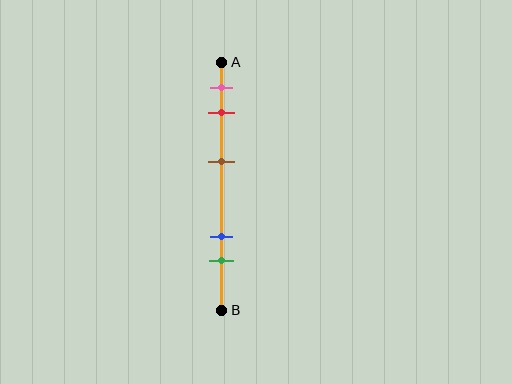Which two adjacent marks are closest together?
The pink and red marks are the closest adjacent pair.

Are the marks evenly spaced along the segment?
No, the marks are not evenly spaced.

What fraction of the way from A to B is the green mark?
The green mark is approximately 80% (0.8) of the way from A to B.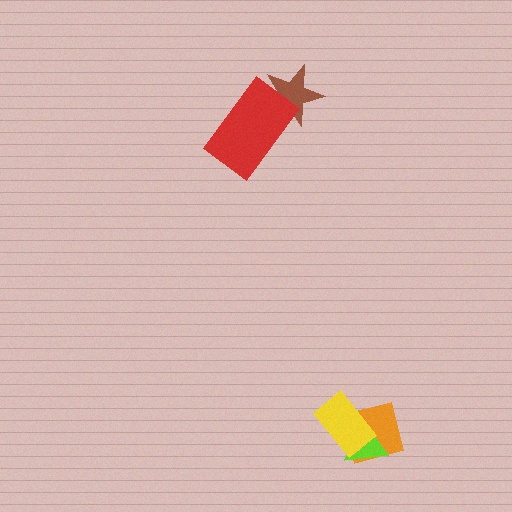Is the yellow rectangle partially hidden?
No, no other shape covers it.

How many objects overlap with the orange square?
2 objects overlap with the orange square.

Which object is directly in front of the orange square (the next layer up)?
The lime triangle is directly in front of the orange square.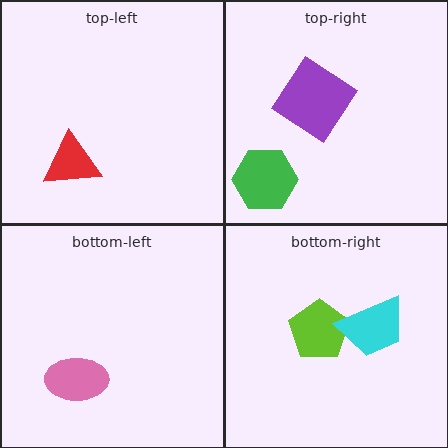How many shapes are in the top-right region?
2.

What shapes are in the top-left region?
The red triangle.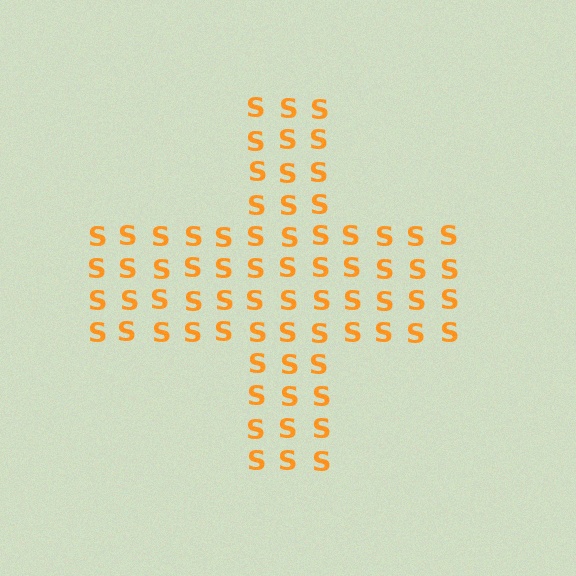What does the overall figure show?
The overall figure shows a cross.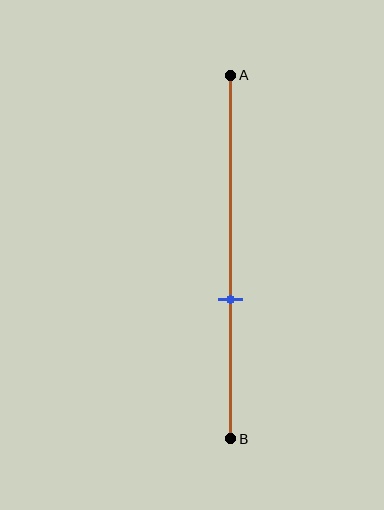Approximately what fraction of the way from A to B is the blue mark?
The blue mark is approximately 60% of the way from A to B.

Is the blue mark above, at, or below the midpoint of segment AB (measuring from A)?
The blue mark is below the midpoint of segment AB.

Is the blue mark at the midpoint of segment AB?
No, the mark is at about 60% from A, not at the 50% midpoint.